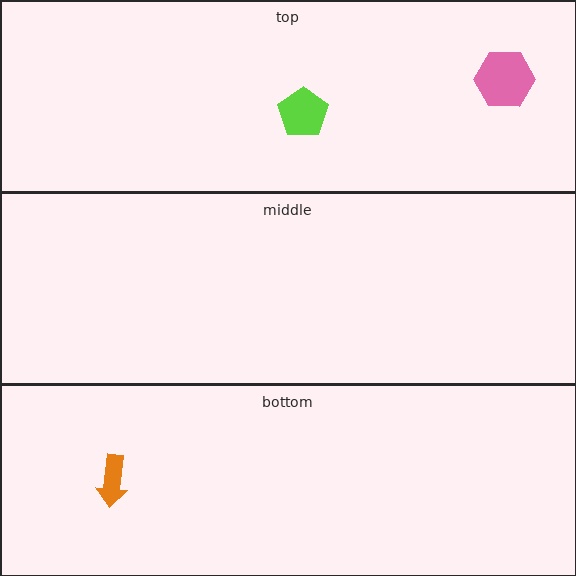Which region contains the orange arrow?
The bottom region.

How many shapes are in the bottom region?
1.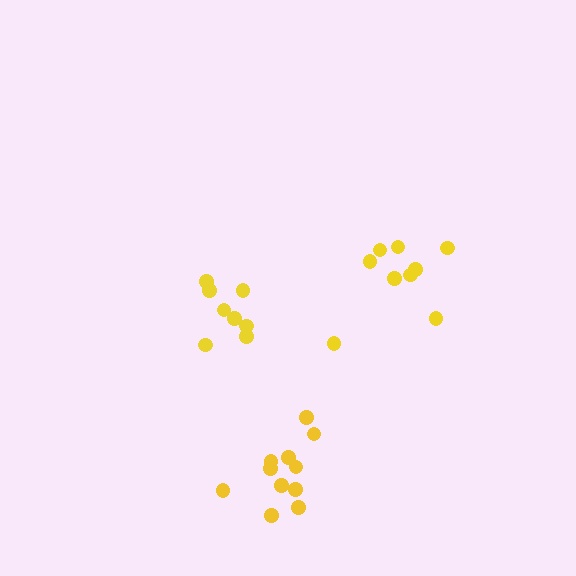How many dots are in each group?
Group 1: 8 dots, Group 2: 11 dots, Group 3: 9 dots (28 total).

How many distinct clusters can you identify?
There are 3 distinct clusters.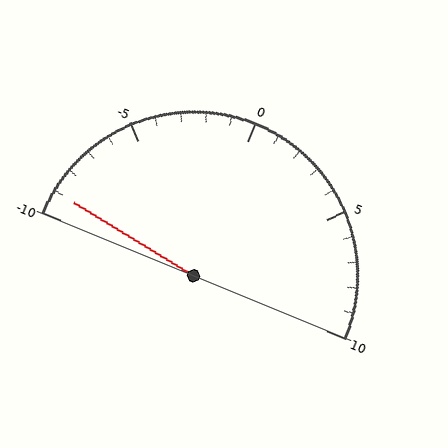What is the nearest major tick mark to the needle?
The nearest major tick mark is -10.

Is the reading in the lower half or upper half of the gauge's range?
The reading is in the lower half of the range (-10 to 10).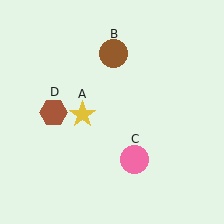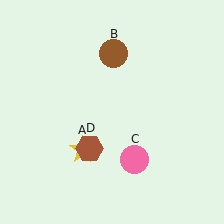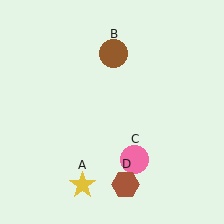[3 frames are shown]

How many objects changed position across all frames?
2 objects changed position: yellow star (object A), brown hexagon (object D).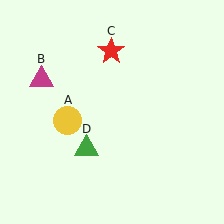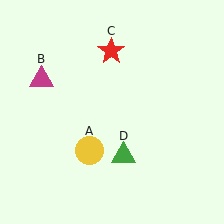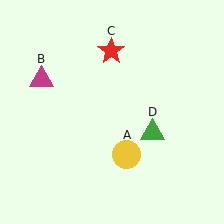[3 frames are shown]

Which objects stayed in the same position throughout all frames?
Magenta triangle (object B) and red star (object C) remained stationary.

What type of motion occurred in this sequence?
The yellow circle (object A), green triangle (object D) rotated counterclockwise around the center of the scene.